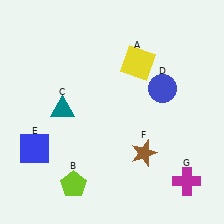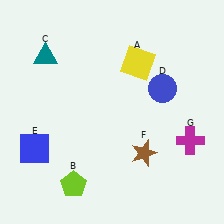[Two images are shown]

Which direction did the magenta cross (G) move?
The magenta cross (G) moved up.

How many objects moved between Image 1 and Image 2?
2 objects moved between the two images.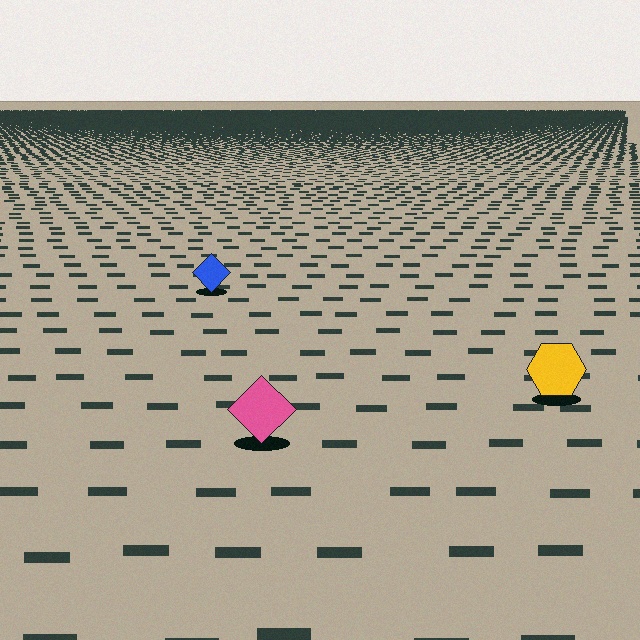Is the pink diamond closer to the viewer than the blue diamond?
Yes. The pink diamond is closer — you can tell from the texture gradient: the ground texture is coarser near it.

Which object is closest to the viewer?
The pink diamond is closest. The texture marks near it are larger and more spread out.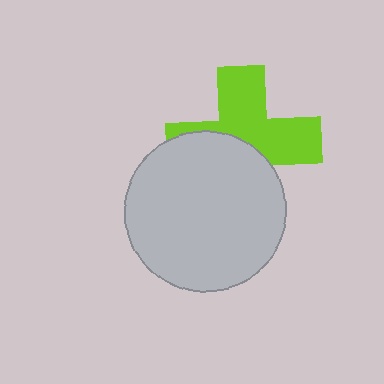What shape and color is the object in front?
The object in front is a light gray circle.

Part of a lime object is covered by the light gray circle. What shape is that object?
It is a cross.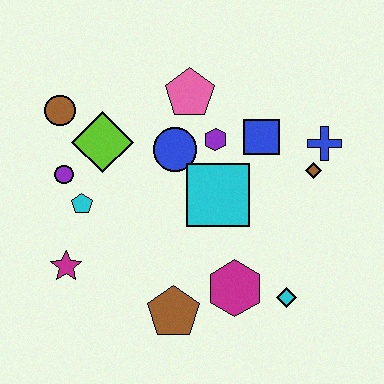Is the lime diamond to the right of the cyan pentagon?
Yes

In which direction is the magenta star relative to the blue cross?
The magenta star is to the left of the blue cross.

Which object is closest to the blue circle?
The purple hexagon is closest to the blue circle.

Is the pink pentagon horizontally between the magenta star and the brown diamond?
Yes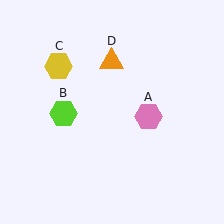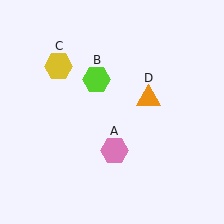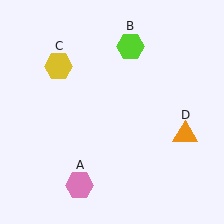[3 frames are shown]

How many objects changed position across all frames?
3 objects changed position: pink hexagon (object A), lime hexagon (object B), orange triangle (object D).